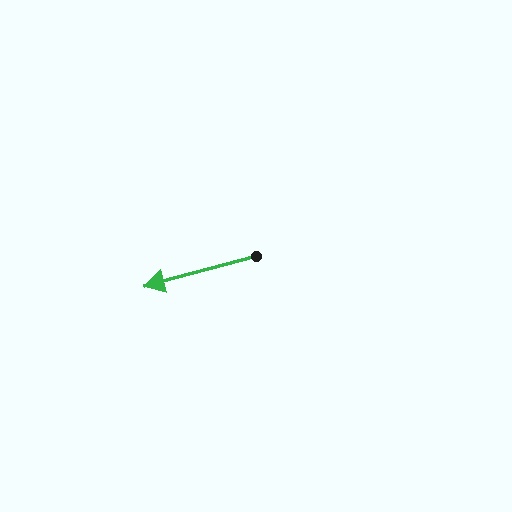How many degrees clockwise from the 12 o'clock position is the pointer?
Approximately 255 degrees.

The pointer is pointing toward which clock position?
Roughly 9 o'clock.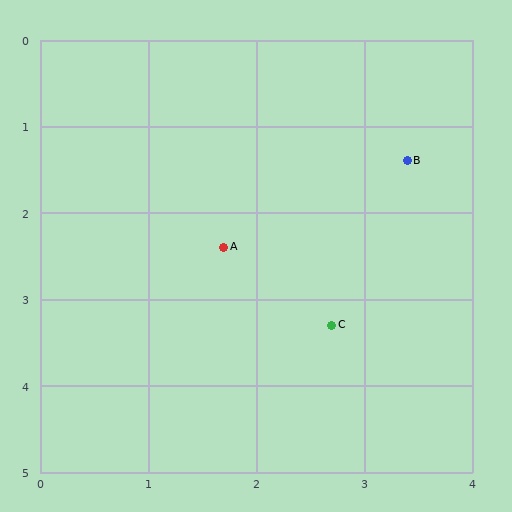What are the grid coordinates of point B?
Point B is at approximately (3.4, 1.4).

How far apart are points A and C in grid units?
Points A and C are about 1.3 grid units apart.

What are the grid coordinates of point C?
Point C is at approximately (2.7, 3.3).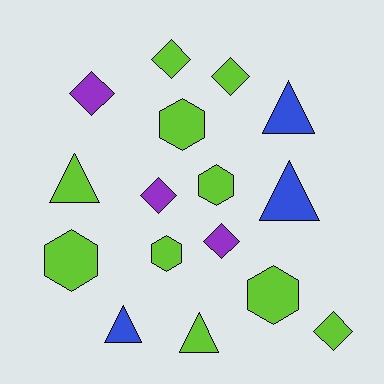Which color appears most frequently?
Lime, with 10 objects.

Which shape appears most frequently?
Diamond, with 6 objects.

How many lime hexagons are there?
There are 5 lime hexagons.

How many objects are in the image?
There are 16 objects.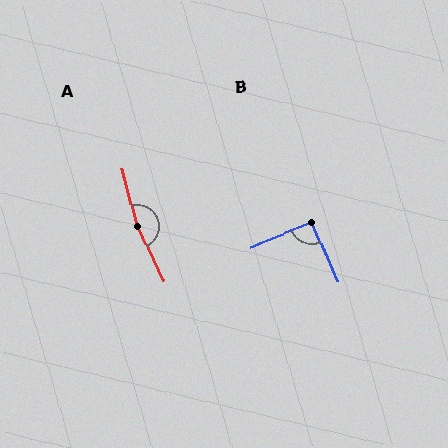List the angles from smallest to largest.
B (91°), A (170°).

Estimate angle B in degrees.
Approximately 91 degrees.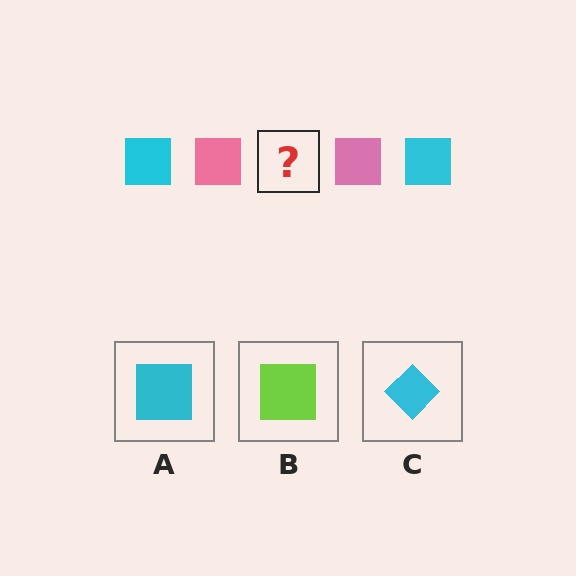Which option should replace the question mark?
Option A.